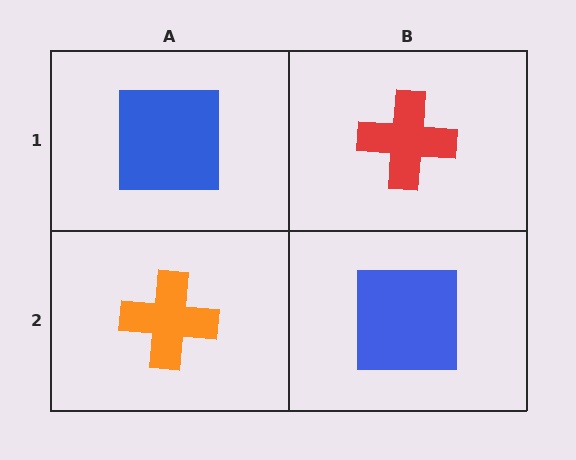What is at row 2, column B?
A blue square.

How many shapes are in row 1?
2 shapes.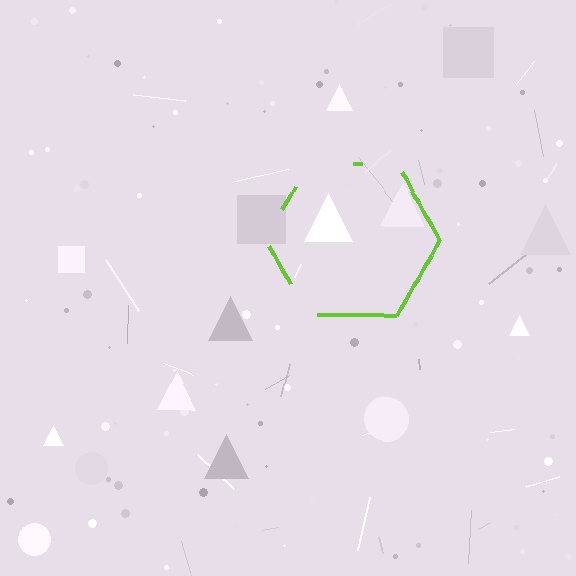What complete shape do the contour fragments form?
The contour fragments form a hexagon.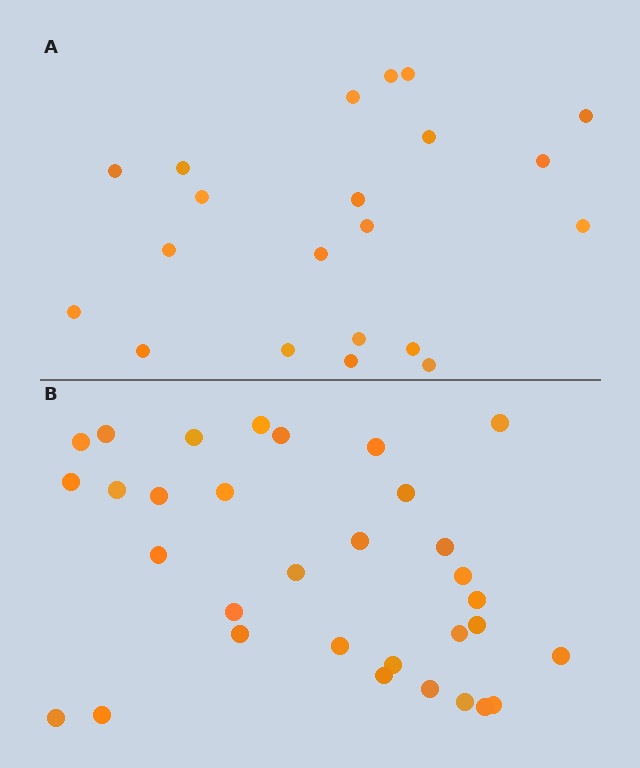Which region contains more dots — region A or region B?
Region B (the bottom region) has more dots.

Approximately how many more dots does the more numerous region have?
Region B has roughly 12 or so more dots than region A.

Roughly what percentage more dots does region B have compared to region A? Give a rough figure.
About 50% more.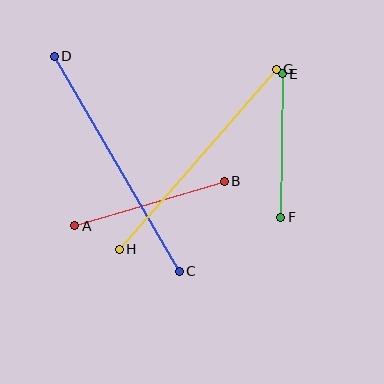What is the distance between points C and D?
The distance is approximately 248 pixels.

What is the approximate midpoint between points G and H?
The midpoint is at approximately (198, 159) pixels.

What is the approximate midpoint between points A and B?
The midpoint is at approximately (150, 203) pixels.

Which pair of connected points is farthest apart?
Points C and D are farthest apart.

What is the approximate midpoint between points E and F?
The midpoint is at approximately (281, 145) pixels.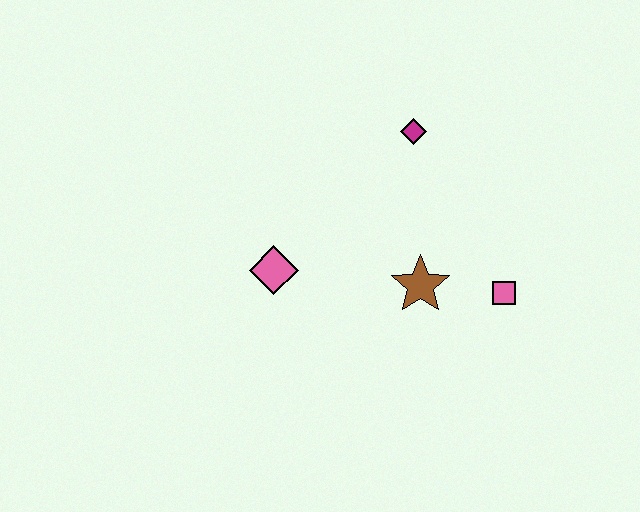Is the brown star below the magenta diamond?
Yes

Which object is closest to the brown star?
The pink square is closest to the brown star.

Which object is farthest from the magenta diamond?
The pink diamond is farthest from the magenta diamond.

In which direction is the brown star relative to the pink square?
The brown star is to the left of the pink square.